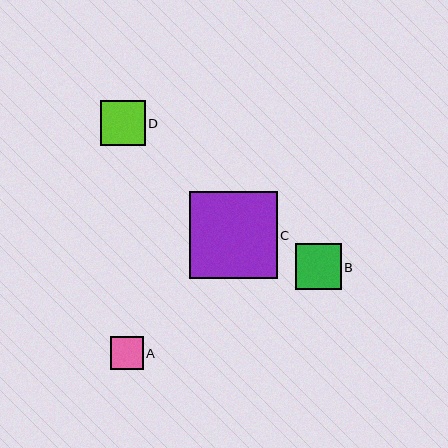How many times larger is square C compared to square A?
Square C is approximately 2.6 times the size of square A.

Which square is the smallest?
Square A is the smallest with a size of approximately 33 pixels.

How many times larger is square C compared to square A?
Square C is approximately 2.6 times the size of square A.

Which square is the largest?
Square C is the largest with a size of approximately 88 pixels.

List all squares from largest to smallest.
From largest to smallest: C, B, D, A.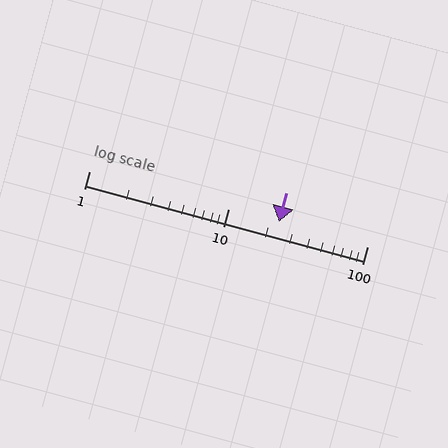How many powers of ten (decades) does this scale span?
The scale spans 2 decades, from 1 to 100.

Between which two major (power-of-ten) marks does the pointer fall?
The pointer is between 10 and 100.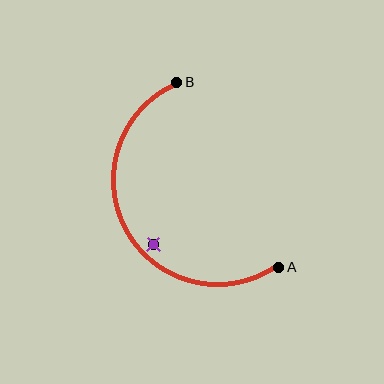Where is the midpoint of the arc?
The arc midpoint is the point on the curve farthest from the straight line joining A and B. It sits to the left of that line.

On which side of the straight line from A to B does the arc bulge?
The arc bulges to the left of the straight line connecting A and B.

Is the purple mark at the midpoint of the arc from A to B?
No — the purple mark does not lie on the arc at all. It sits slightly inside the curve.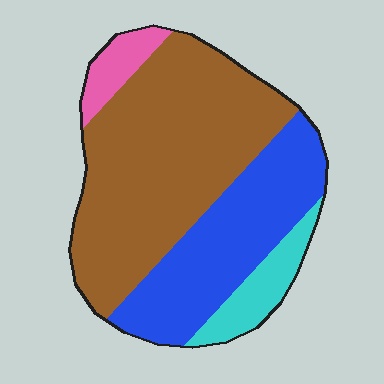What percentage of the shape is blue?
Blue takes up between a quarter and a half of the shape.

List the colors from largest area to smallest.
From largest to smallest: brown, blue, cyan, pink.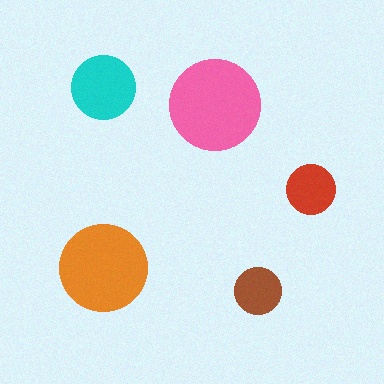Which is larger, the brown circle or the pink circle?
The pink one.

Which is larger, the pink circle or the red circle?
The pink one.